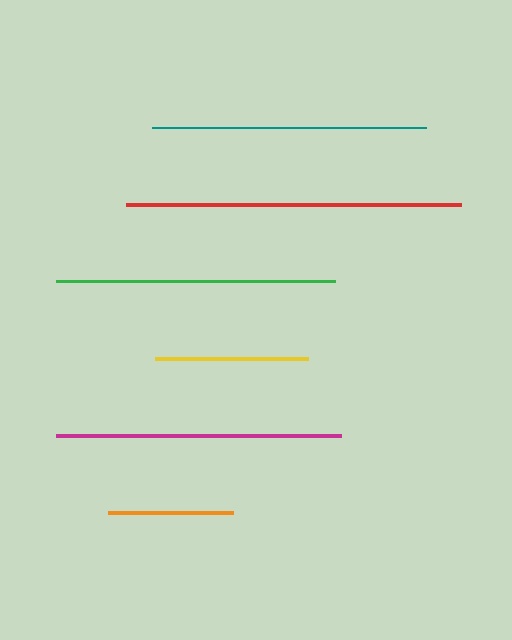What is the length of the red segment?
The red segment is approximately 335 pixels long.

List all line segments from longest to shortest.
From longest to shortest: red, magenta, green, teal, yellow, orange.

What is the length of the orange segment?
The orange segment is approximately 125 pixels long.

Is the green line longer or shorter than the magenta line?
The magenta line is longer than the green line.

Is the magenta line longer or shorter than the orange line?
The magenta line is longer than the orange line.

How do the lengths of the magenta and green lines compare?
The magenta and green lines are approximately the same length.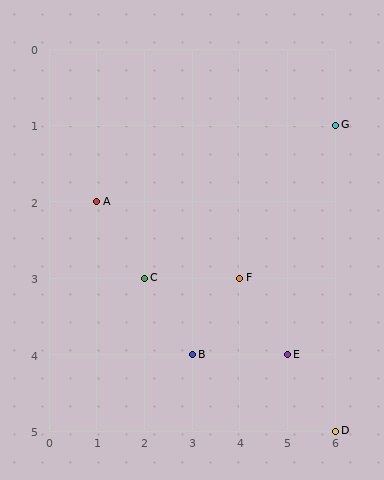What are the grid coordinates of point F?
Point F is at grid coordinates (4, 3).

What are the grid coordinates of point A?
Point A is at grid coordinates (1, 2).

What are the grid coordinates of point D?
Point D is at grid coordinates (6, 5).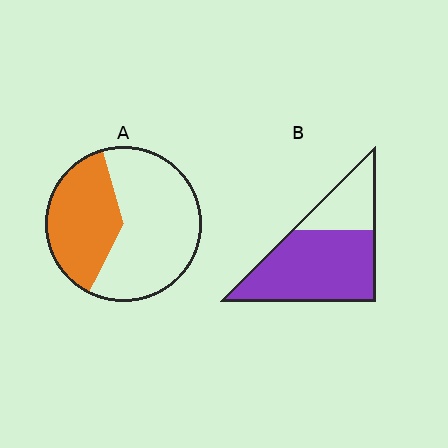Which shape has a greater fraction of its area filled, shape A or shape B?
Shape B.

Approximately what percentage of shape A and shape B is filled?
A is approximately 40% and B is approximately 70%.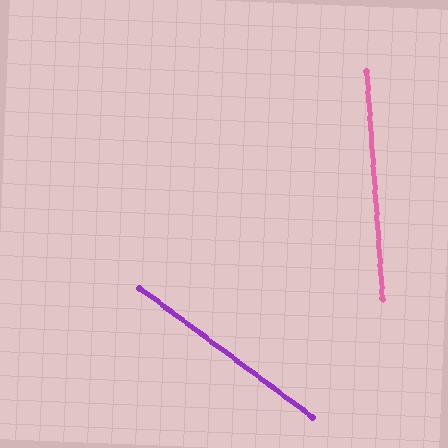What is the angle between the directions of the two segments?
Approximately 49 degrees.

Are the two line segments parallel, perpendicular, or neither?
Neither parallel nor perpendicular — they differ by about 49°.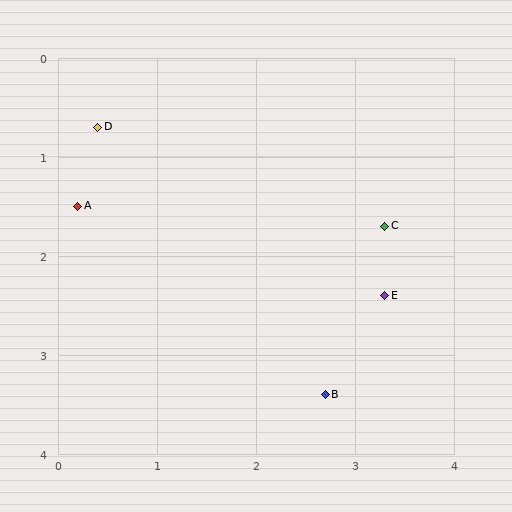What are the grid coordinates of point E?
Point E is at approximately (3.3, 2.4).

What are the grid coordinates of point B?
Point B is at approximately (2.7, 3.4).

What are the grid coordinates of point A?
Point A is at approximately (0.2, 1.5).